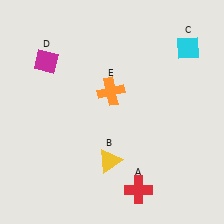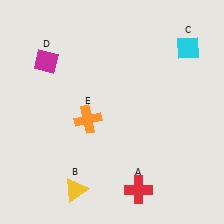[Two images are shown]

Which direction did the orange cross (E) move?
The orange cross (E) moved down.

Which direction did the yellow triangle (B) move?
The yellow triangle (B) moved left.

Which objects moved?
The objects that moved are: the yellow triangle (B), the orange cross (E).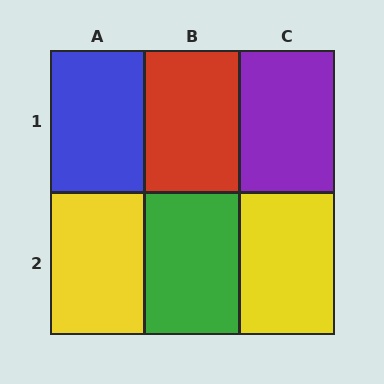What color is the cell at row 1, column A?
Blue.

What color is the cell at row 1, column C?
Purple.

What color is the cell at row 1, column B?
Red.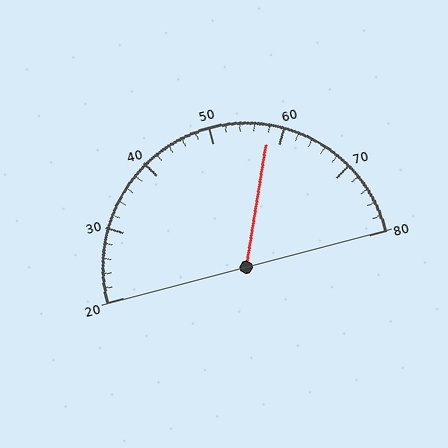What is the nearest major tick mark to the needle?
The nearest major tick mark is 60.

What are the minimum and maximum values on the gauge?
The gauge ranges from 20 to 80.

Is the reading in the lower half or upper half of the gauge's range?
The reading is in the upper half of the range (20 to 80).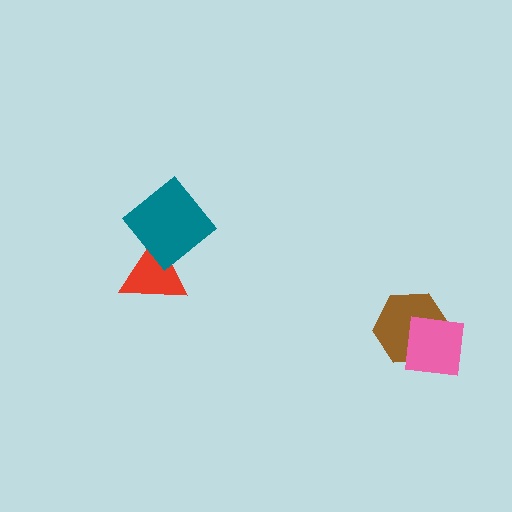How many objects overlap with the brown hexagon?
1 object overlaps with the brown hexagon.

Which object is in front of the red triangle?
The teal diamond is in front of the red triangle.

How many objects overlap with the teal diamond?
1 object overlaps with the teal diamond.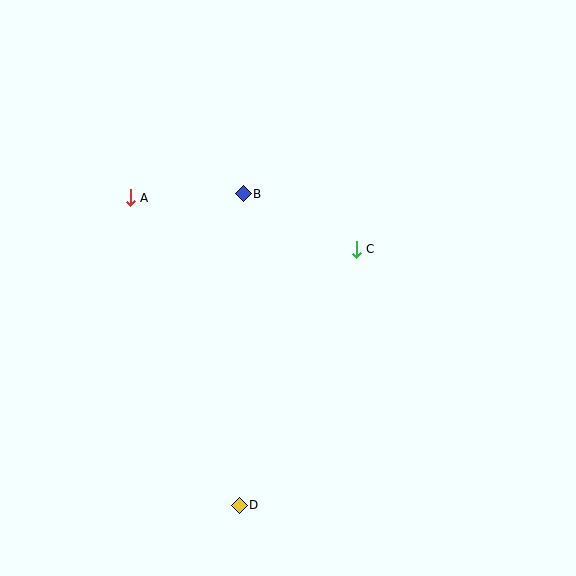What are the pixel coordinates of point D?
Point D is at (239, 505).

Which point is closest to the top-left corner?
Point A is closest to the top-left corner.